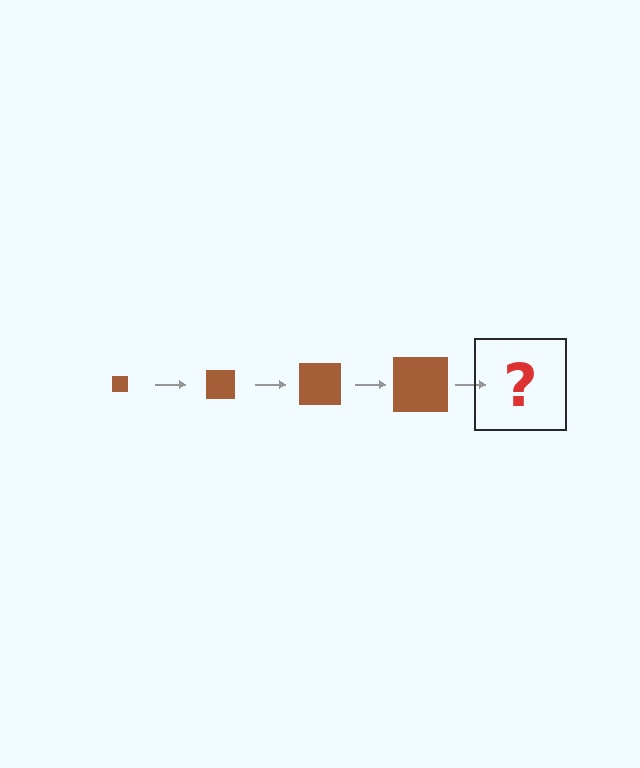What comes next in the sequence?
The next element should be a brown square, larger than the previous one.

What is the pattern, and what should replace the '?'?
The pattern is that the square gets progressively larger each step. The '?' should be a brown square, larger than the previous one.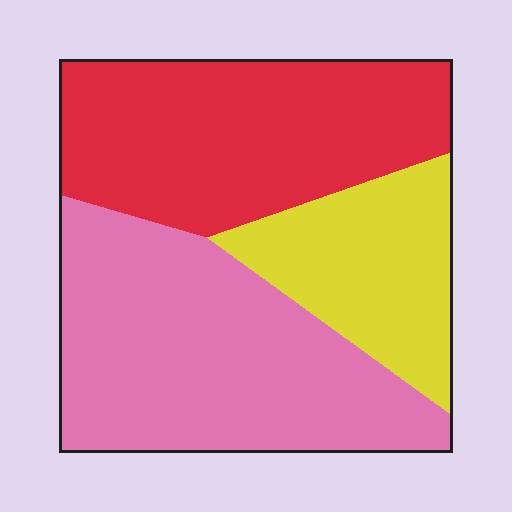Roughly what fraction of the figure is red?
Red covers 36% of the figure.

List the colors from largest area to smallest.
From largest to smallest: pink, red, yellow.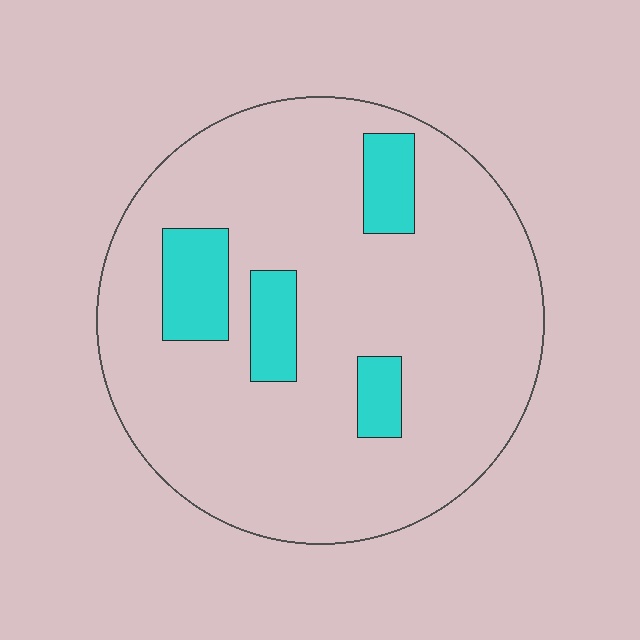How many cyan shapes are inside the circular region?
4.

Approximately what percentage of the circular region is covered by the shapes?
Approximately 15%.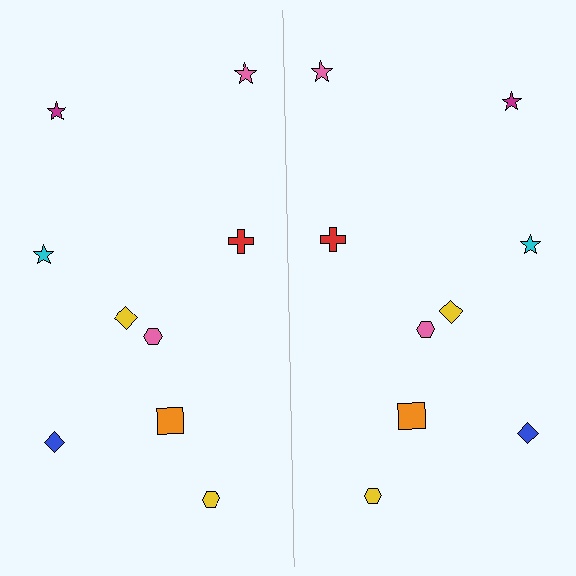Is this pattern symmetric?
Yes, this pattern has bilateral (reflection) symmetry.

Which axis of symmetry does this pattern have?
The pattern has a vertical axis of symmetry running through the center of the image.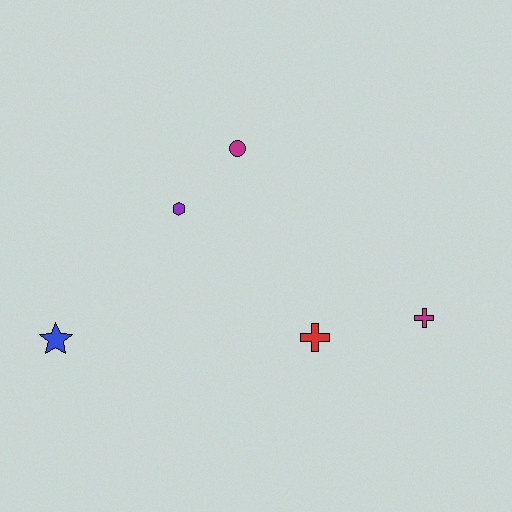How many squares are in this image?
There are no squares.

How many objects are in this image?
There are 5 objects.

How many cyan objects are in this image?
There are no cyan objects.